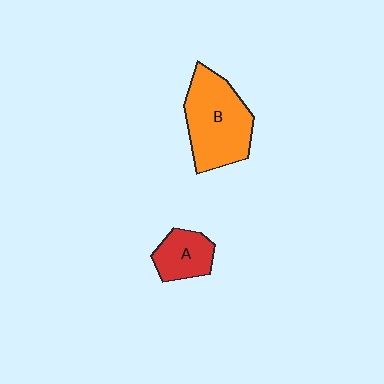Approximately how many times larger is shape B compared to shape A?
Approximately 2.1 times.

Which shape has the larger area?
Shape B (orange).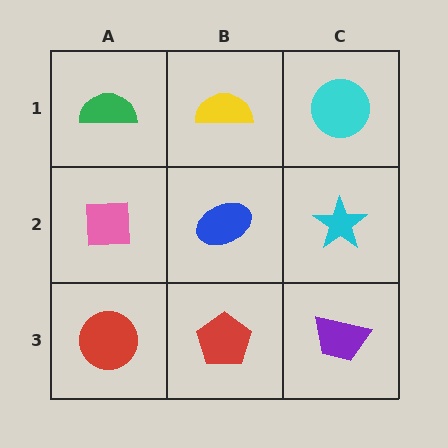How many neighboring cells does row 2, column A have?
3.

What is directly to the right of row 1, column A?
A yellow semicircle.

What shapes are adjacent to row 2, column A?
A green semicircle (row 1, column A), a red circle (row 3, column A), a blue ellipse (row 2, column B).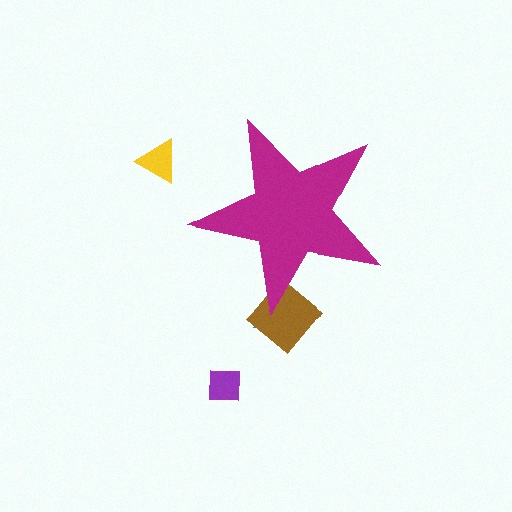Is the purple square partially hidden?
No, the purple square is fully visible.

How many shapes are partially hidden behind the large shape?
2 shapes are partially hidden.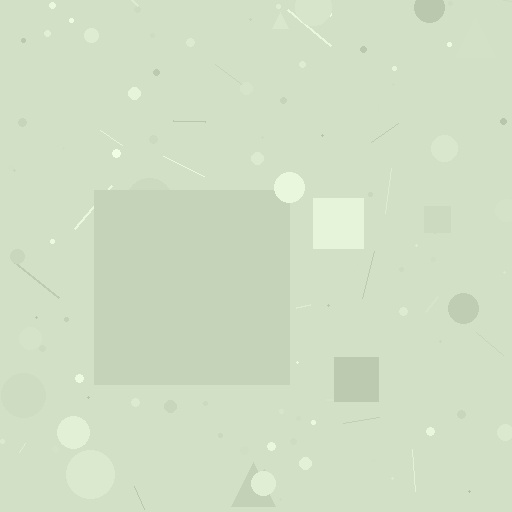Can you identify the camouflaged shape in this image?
The camouflaged shape is a square.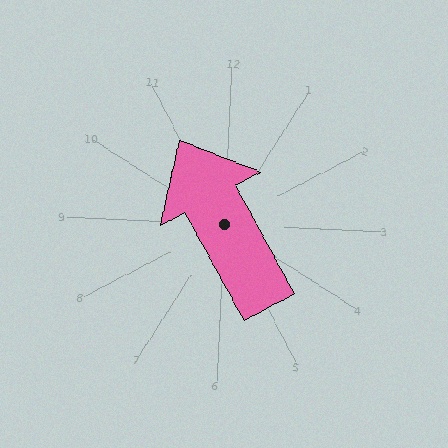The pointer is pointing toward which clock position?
Roughly 11 o'clock.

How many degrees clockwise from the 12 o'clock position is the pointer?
Approximately 329 degrees.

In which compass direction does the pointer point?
Northwest.